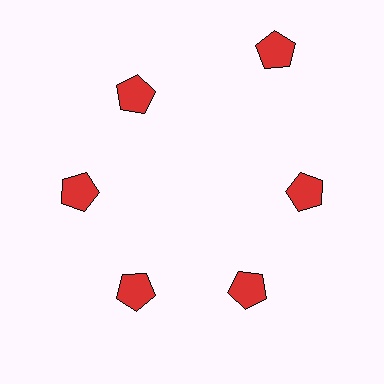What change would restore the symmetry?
The symmetry would be restored by moving it inward, back onto the ring so that all 6 pentagons sit at equal angles and equal distance from the center.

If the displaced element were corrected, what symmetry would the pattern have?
It would have 6-fold rotational symmetry — the pattern would map onto itself every 60 degrees.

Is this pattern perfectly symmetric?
No. The 6 red pentagons are arranged in a ring, but one element near the 1 o'clock position is pushed outward from the center, breaking the 6-fold rotational symmetry.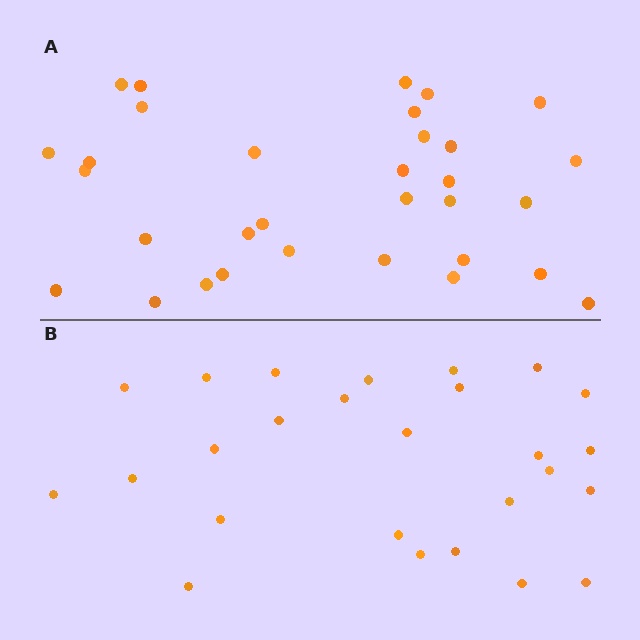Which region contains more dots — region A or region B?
Region A (the top region) has more dots.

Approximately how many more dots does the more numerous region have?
Region A has about 6 more dots than region B.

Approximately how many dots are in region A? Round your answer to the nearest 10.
About 30 dots. (The exact count is 32, which rounds to 30.)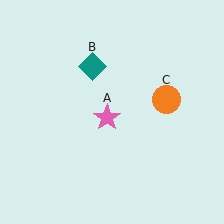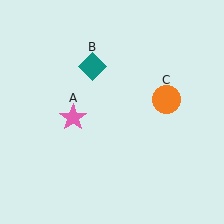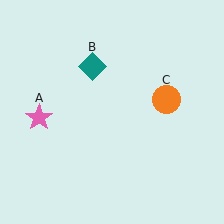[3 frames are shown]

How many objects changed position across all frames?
1 object changed position: pink star (object A).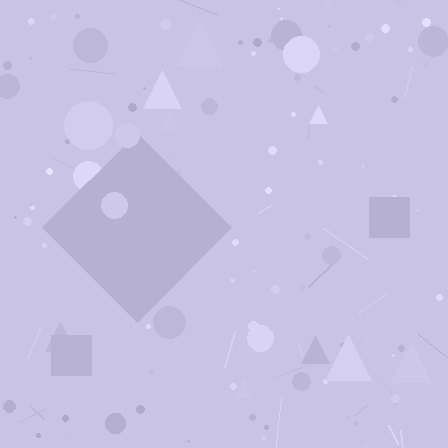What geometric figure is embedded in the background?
A diamond is embedded in the background.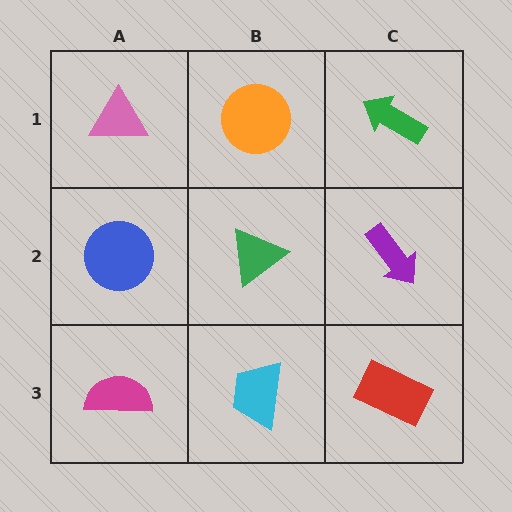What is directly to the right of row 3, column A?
A cyan trapezoid.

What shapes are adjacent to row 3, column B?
A green triangle (row 2, column B), a magenta semicircle (row 3, column A), a red rectangle (row 3, column C).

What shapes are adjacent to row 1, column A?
A blue circle (row 2, column A), an orange circle (row 1, column B).